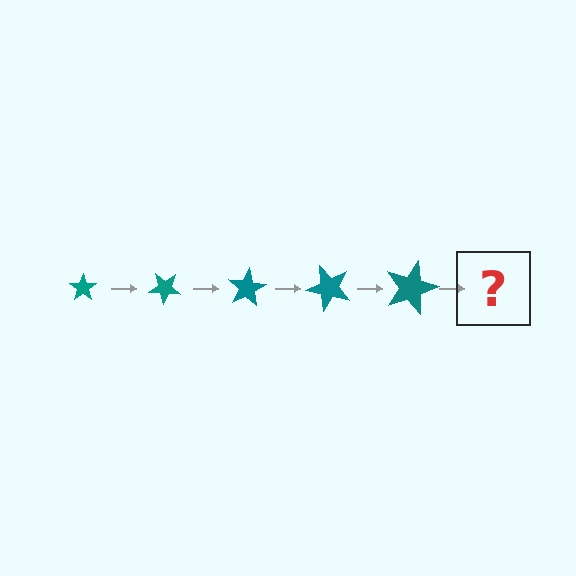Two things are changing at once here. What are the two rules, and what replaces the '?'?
The two rules are that the star grows larger each step and it rotates 40 degrees each step. The '?' should be a star, larger than the previous one and rotated 200 degrees from the start.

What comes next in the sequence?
The next element should be a star, larger than the previous one and rotated 200 degrees from the start.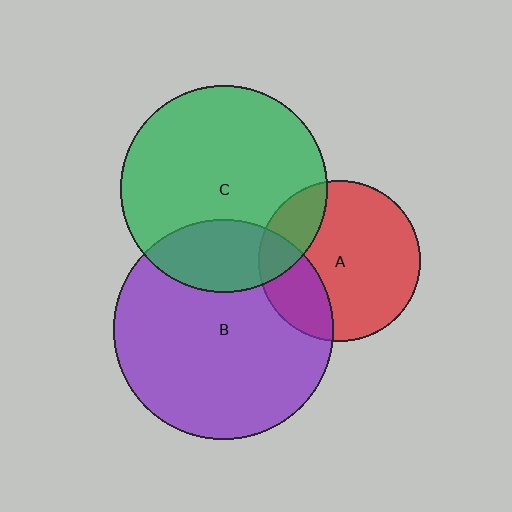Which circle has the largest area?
Circle B (purple).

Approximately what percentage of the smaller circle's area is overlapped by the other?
Approximately 25%.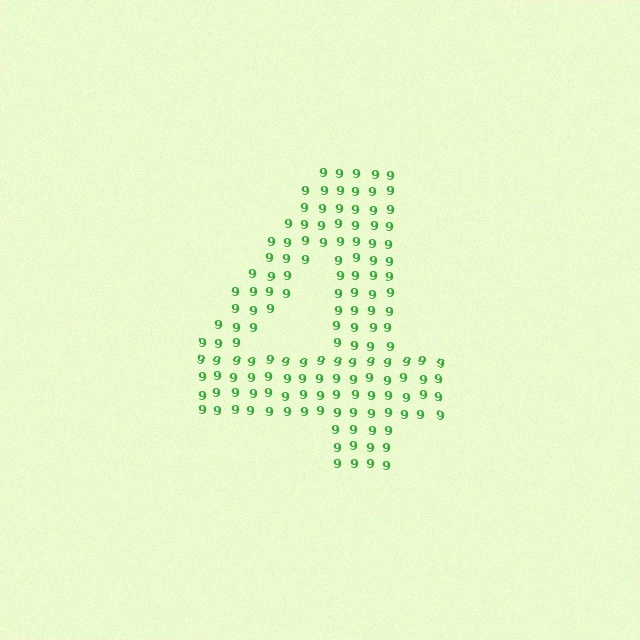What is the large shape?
The large shape is the digit 4.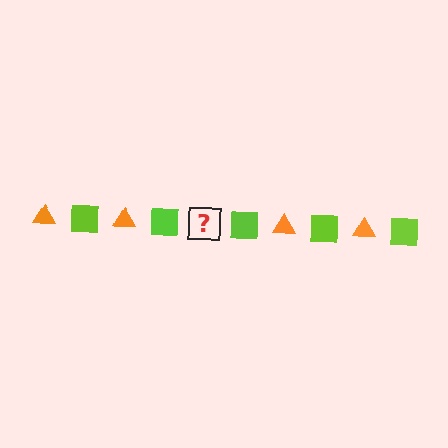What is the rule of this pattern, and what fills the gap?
The rule is that the pattern alternates between orange triangle and lime square. The gap should be filled with an orange triangle.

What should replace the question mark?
The question mark should be replaced with an orange triangle.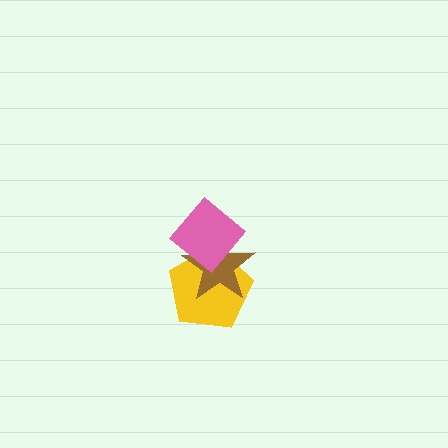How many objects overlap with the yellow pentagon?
2 objects overlap with the yellow pentagon.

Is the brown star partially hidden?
Yes, it is partially covered by another shape.